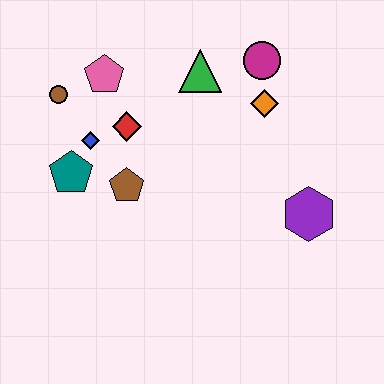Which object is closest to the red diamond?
The blue diamond is closest to the red diamond.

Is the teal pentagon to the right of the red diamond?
No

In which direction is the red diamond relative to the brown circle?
The red diamond is to the right of the brown circle.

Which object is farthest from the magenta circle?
The teal pentagon is farthest from the magenta circle.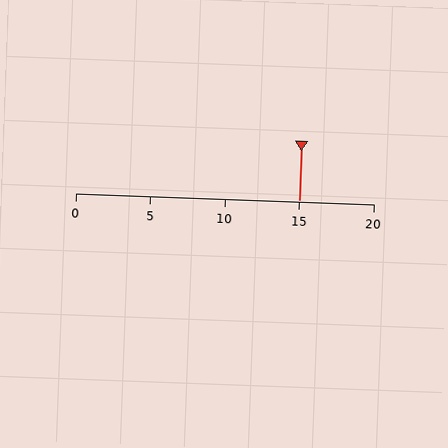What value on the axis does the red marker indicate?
The marker indicates approximately 15.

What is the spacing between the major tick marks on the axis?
The major ticks are spaced 5 apart.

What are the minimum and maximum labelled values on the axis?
The axis runs from 0 to 20.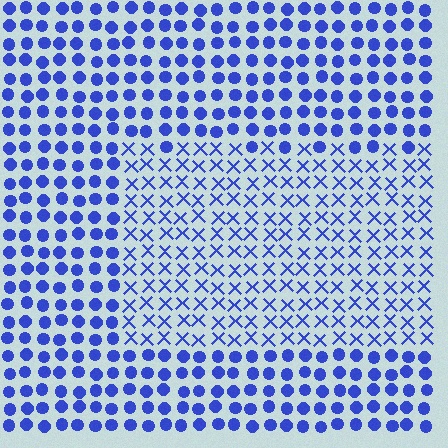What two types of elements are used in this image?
The image uses X marks inside the rectangle region and circles outside it.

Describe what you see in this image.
The image is filled with small blue elements arranged in a uniform grid. A rectangle-shaped region contains X marks, while the surrounding area contains circles. The boundary is defined purely by the change in element shape.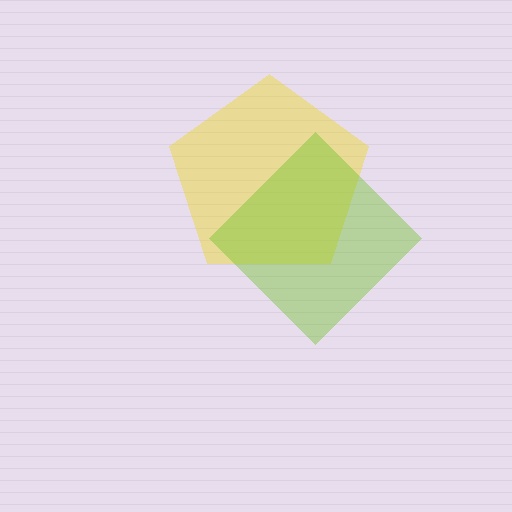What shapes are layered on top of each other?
The layered shapes are: a yellow pentagon, a lime diamond.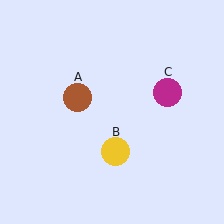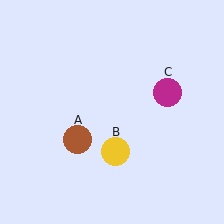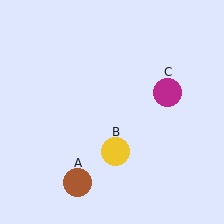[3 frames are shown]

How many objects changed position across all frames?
1 object changed position: brown circle (object A).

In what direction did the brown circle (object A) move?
The brown circle (object A) moved down.